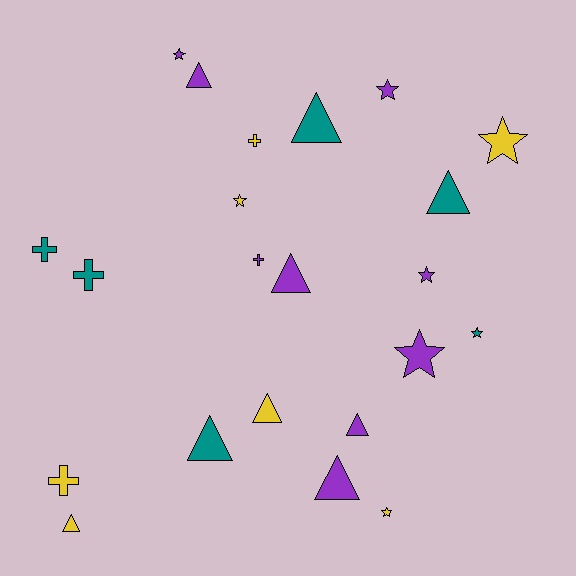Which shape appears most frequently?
Triangle, with 9 objects.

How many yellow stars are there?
There are 3 yellow stars.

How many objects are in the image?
There are 22 objects.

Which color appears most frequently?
Purple, with 9 objects.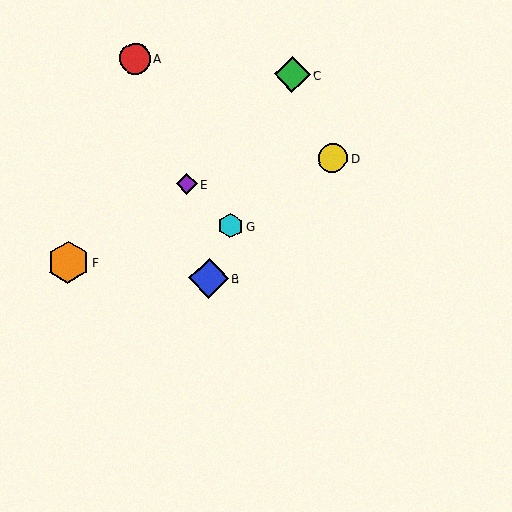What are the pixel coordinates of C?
Object C is at (292, 75).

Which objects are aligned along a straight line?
Objects B, C, G are aligned along a straight line.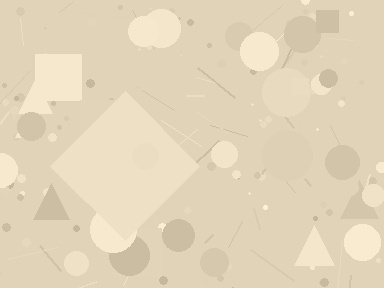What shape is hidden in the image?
A diamond is hidden in the image.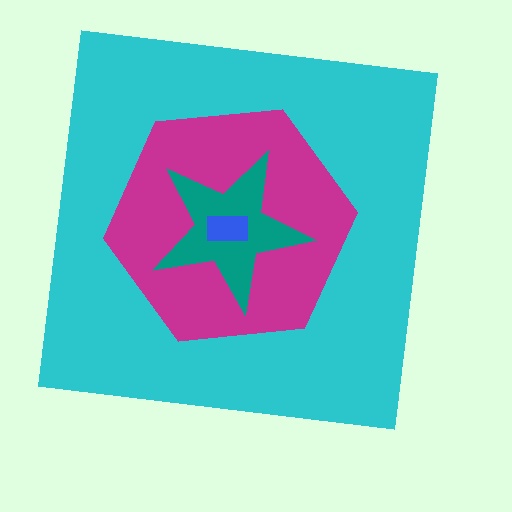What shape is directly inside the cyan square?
The magenta hexagon.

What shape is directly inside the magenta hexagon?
The teal star.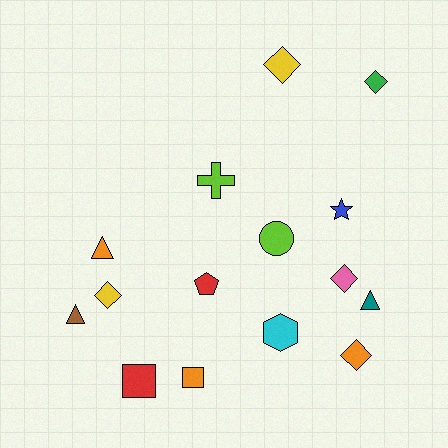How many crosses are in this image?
There is 1 cross.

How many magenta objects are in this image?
There are no magenta objects.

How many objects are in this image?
There are 15 objects.